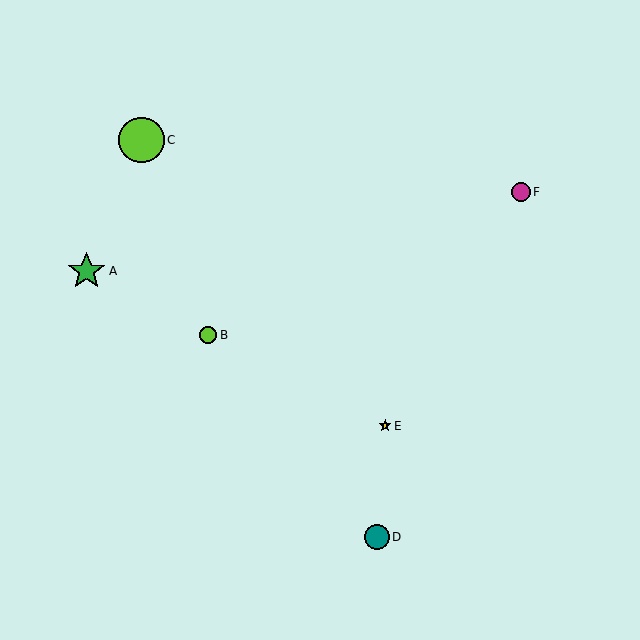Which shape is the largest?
The lime circle (labeled C) is the largest.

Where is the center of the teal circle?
The center of the teal circle is at (377, 537).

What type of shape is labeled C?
Shape C is a lime circle.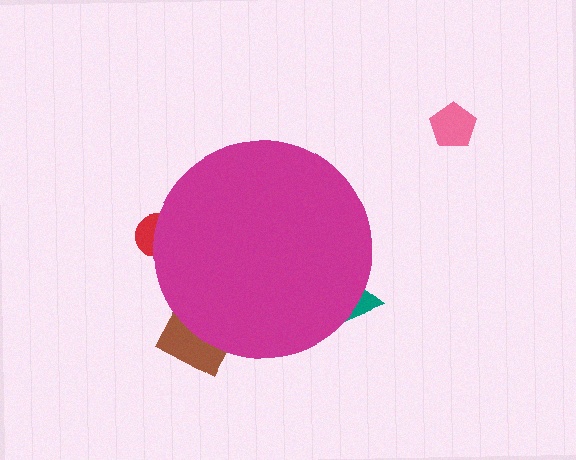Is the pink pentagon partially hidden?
No, the pink pentagon is fully visible.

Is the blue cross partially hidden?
Yes, the blue cross is partially hidden behind the magenta circle.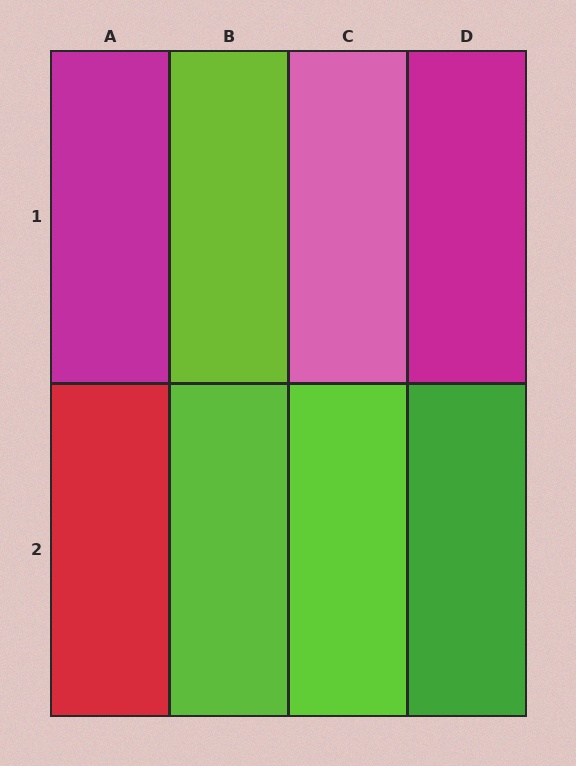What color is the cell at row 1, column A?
Magenta.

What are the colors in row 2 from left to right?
Red, lime, lime, green.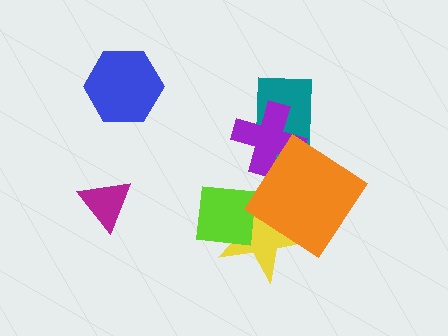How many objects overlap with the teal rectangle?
2 objects overlap with the teal rectangle.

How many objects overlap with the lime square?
1 object overlaps with the lime square.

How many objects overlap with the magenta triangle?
0 objects overlap with the magenta triangle.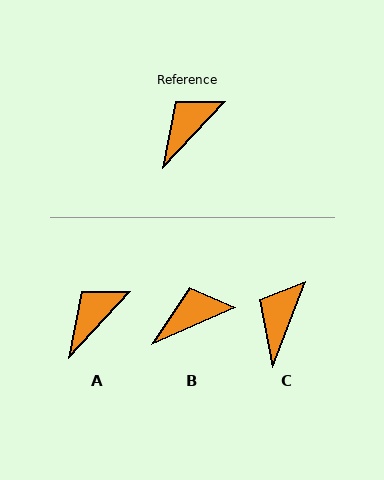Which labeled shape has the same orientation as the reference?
A.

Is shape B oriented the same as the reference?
No, it is off by about 24 degrees.